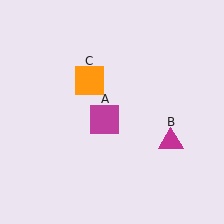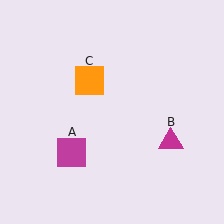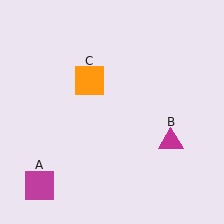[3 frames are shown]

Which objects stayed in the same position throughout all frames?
Magenta triangle (object B) and orange square (object C) remained stationary.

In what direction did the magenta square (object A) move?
The magenta square (object A) moved down and to the left.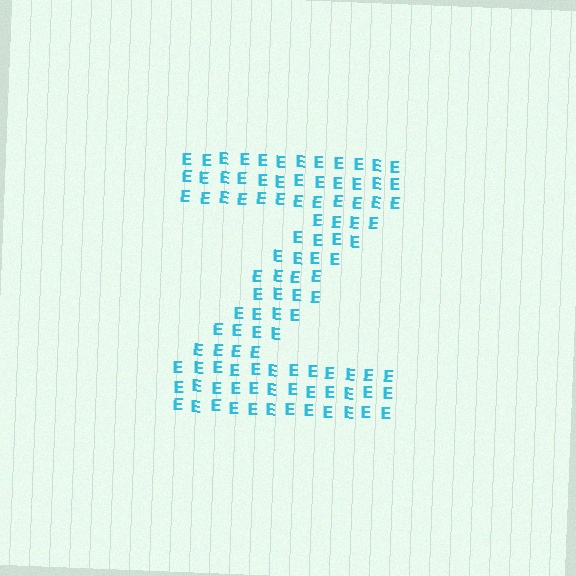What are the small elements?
The small elements are letter E's.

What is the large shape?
The large shape is the letter Z.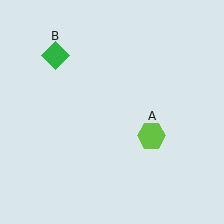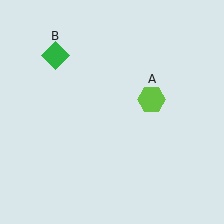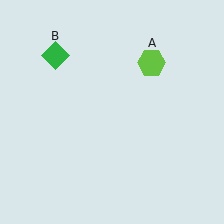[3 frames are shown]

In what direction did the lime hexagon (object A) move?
The lime hexagon (object A) moved up.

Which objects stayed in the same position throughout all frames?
Green diamond (object B) remained stationary.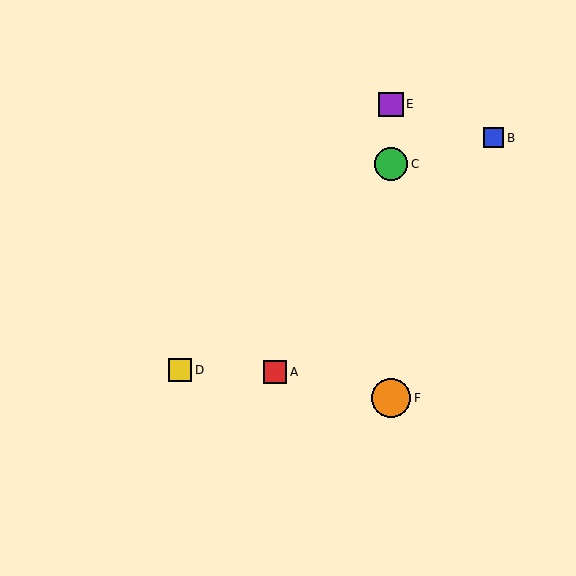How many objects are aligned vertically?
3 objects (C, E, F) are aligned vertically.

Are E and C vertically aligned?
Yes, both are at x≈391.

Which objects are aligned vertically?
Objects C, E, F are aligned vertically.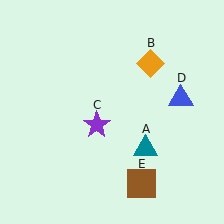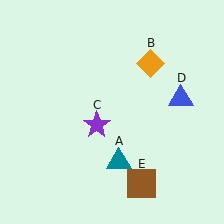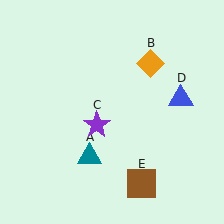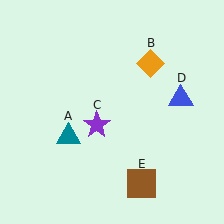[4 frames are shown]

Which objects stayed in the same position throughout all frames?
Orange diamond (object B) and purple star (object C) and blue triangle (object D) and brown square (object E) remained stationary.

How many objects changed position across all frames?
1 object changed position: teal triangle (object A).